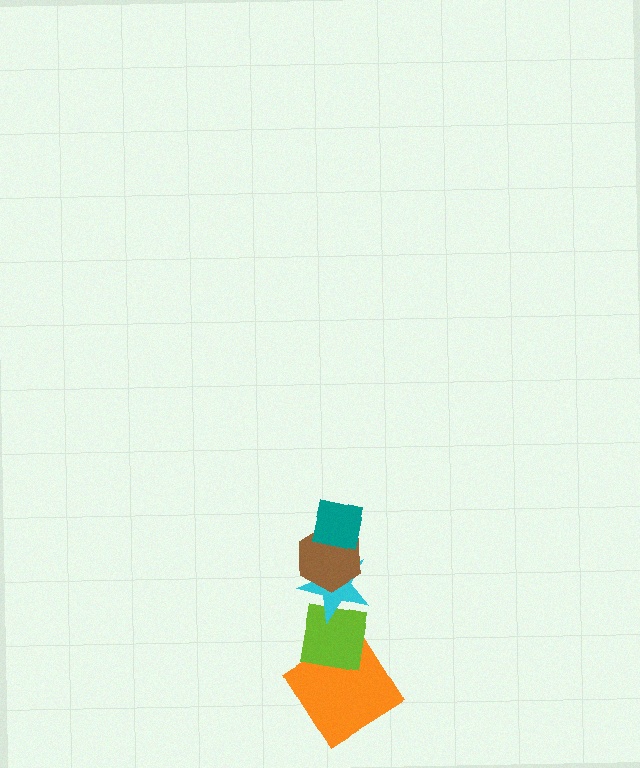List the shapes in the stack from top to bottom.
From top to bottom: the teal square, the brown hexagon, the cyan star, the lime square, the orange diamond.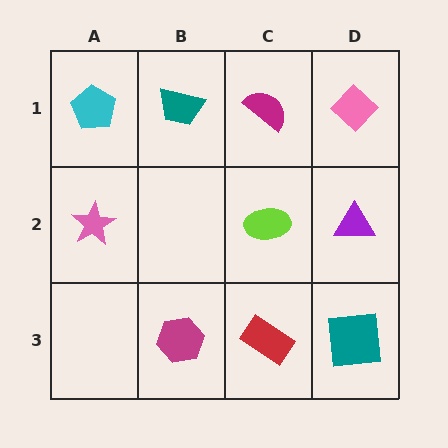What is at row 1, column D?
A pink diamond.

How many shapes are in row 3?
3 shapes.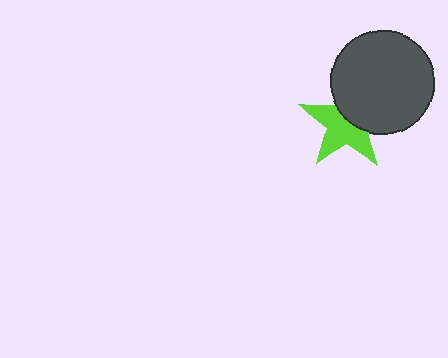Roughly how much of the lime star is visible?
About half of it is visible (roughly 58%).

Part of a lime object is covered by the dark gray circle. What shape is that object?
It is a star.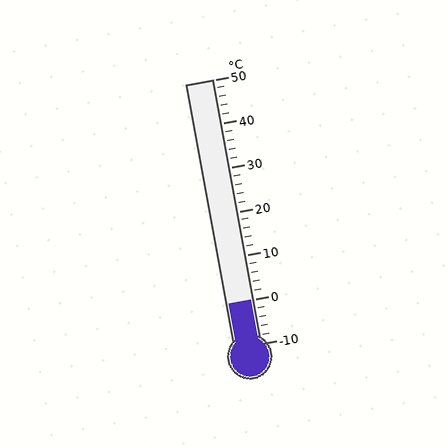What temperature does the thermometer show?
The thermometer shows approximately 0°C.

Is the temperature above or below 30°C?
The temperature is below 30°C.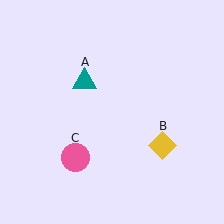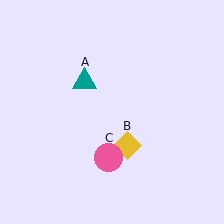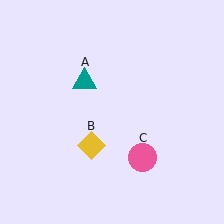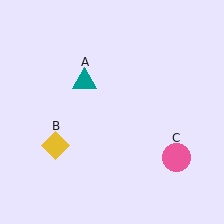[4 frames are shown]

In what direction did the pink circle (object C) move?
The pink circle (object C) moved right.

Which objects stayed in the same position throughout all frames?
Teal triangle (object A) remained stationary.